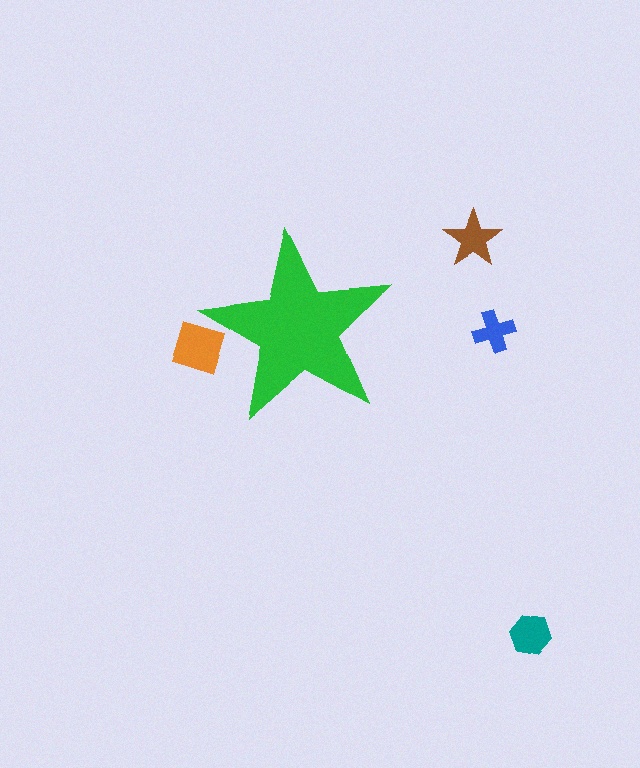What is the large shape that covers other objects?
A green star.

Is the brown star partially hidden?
No, the brown star is fully visible.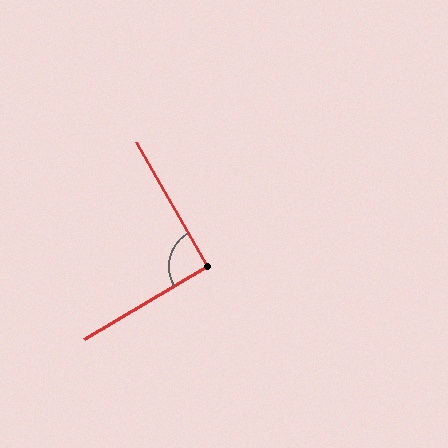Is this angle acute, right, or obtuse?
It is approximately a right angle.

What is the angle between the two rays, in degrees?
Approximately 91 degrees.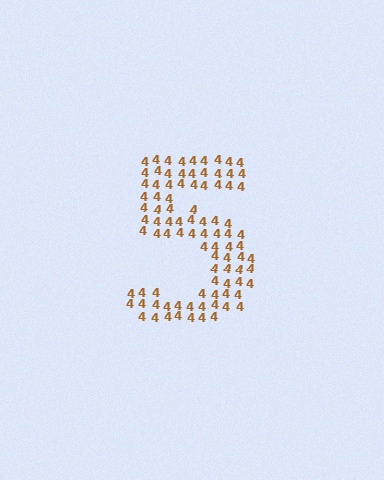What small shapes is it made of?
It is made of small digit 4's.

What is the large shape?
The large shape is the digit 5.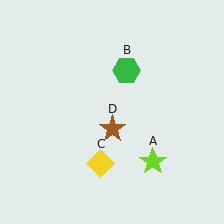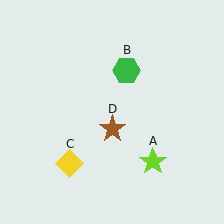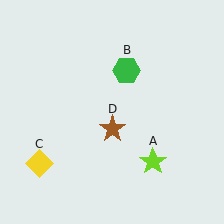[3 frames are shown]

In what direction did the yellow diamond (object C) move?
The yellow diamond (object C) moved left.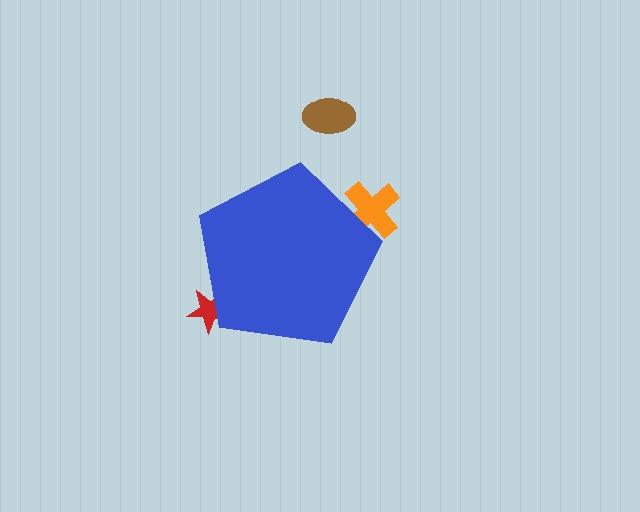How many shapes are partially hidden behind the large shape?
2 shapes are partially hidden.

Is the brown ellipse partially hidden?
No, the brown ellipse is fully visible.